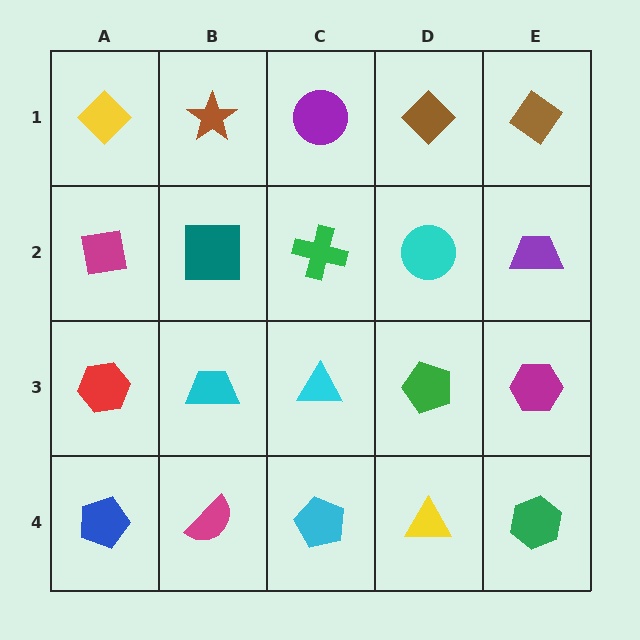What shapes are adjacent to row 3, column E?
A purple trapezoid (row 2, column E), a green hexagon (row 4, column E), a green pentagon (row 3, column D).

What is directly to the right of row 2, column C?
A cyan circle.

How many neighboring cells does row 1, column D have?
3.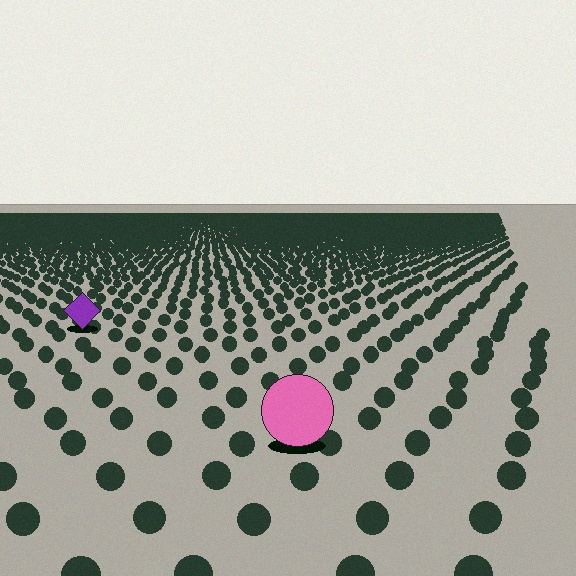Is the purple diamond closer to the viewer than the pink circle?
No. The pink circle is closer — you can tell from the texture gradient: the ground texture is coarser near it.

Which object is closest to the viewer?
The pink circle is closest. The texture marks near it are larger and more spread out.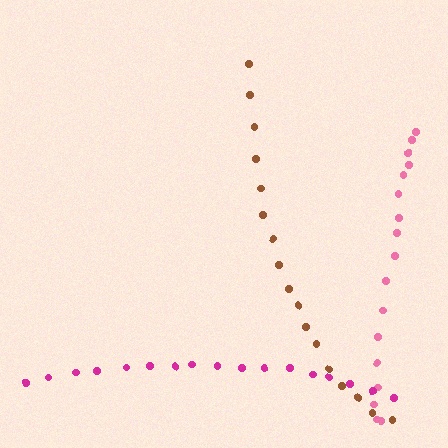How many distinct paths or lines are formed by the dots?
There are 3 distinct paths.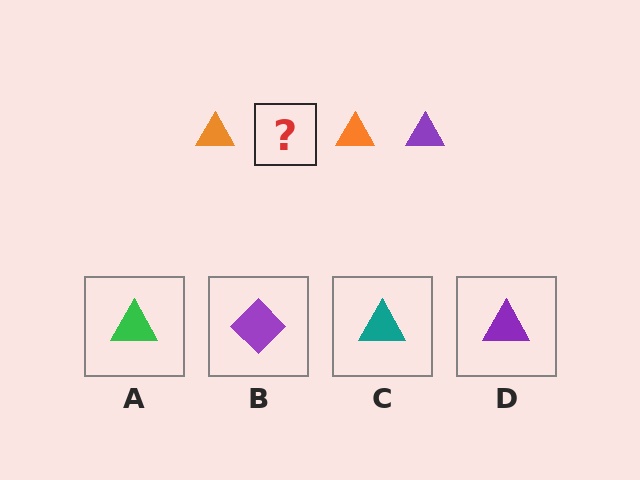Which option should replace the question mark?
Option D.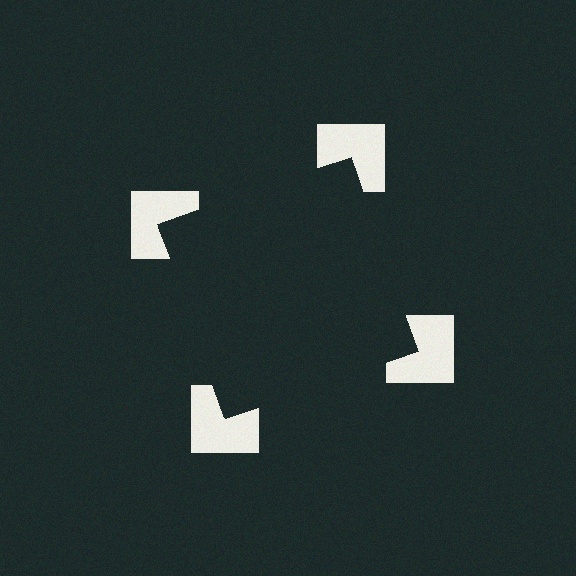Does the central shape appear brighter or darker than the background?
It typically appears slightly darker than the background, even though no actual brightness change is drawn.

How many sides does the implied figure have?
4 sides.